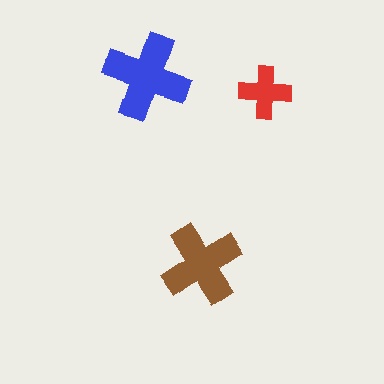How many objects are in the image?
There are 3 objects in the image.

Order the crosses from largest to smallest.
the blue one, the brown one, the red one.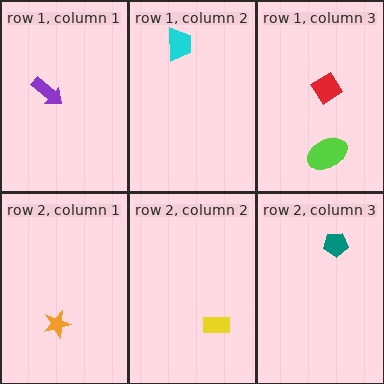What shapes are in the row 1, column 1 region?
The purple arrow.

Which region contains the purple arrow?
The row 1, column 1 region.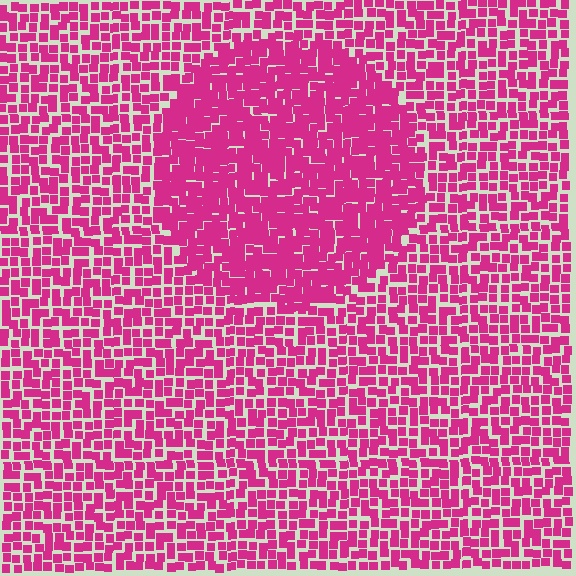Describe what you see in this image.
The image contains small magenta elements arranged at two different densities. A circle-shaped region is visible where the elements are more densely packed than the surrounding area.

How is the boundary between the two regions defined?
The boundary is defined by a change in element density (approximately 1.6x ratio). All elements are the same color, size, and shape.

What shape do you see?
I see a circle.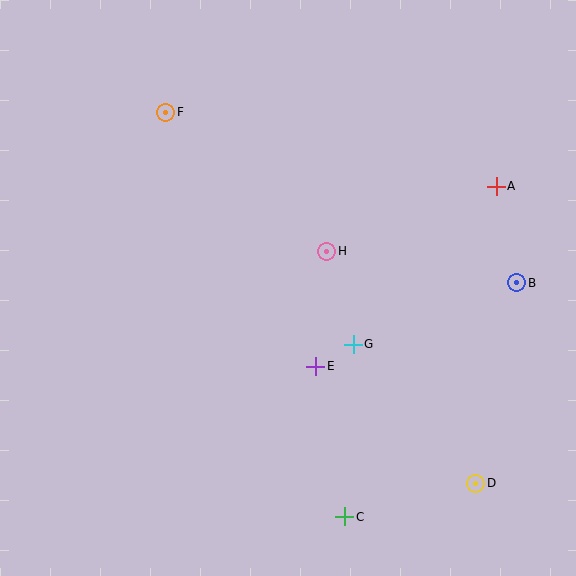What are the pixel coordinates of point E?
Point E is at (316, 366).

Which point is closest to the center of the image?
Point H at (327, 251) is closest to the center.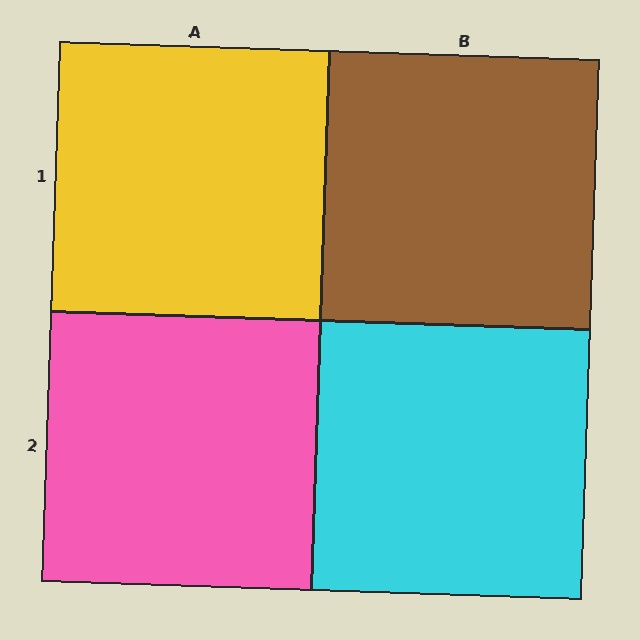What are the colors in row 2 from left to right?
Pink, cyan.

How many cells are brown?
1 cell is brown.